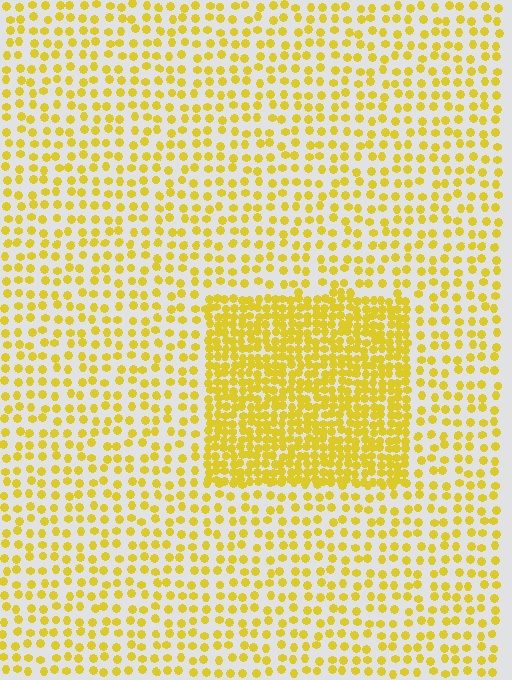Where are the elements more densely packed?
The elements are more densely packed inside the rectangle boundary.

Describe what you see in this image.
The image contains small yellow elements arranged at two different densities. A rectangle-shaped region is visible where the elements are more densely packed than the surrounding area.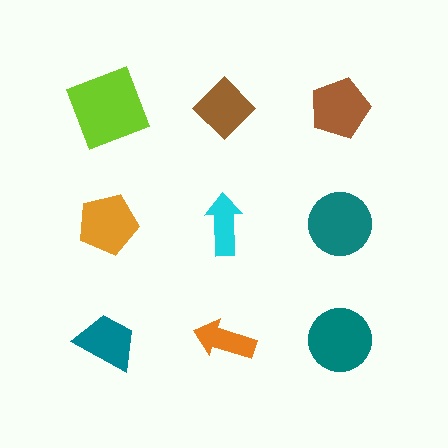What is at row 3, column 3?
A teal circle.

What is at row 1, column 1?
A lime square.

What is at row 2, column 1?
An orange pentagon.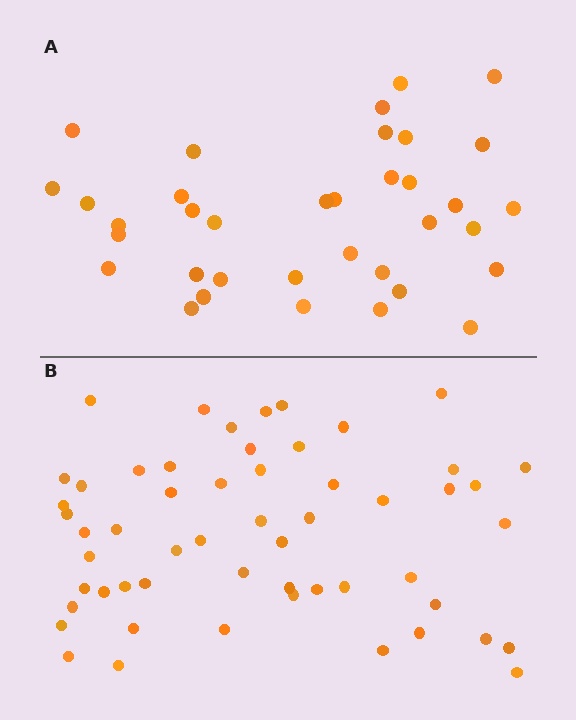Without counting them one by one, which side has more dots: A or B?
Region B (the bottom region) has more dots.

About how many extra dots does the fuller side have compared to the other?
Region B has approximately 20 more dots than region A.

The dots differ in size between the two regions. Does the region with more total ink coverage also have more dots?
No. Region A has more total ink coverage because its dots are larger, but region B actually contains more individual dots. Total area can be misleading — the number of items is what matters here.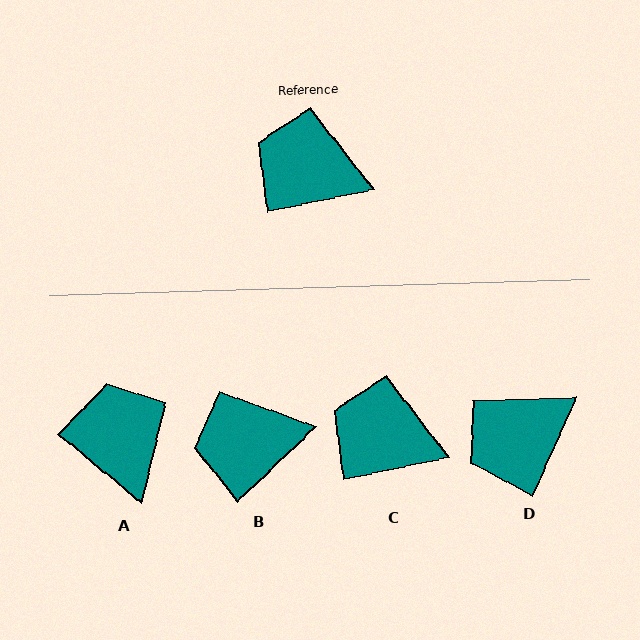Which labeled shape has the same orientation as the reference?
C.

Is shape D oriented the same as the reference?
No, it is off by about 54 degrees.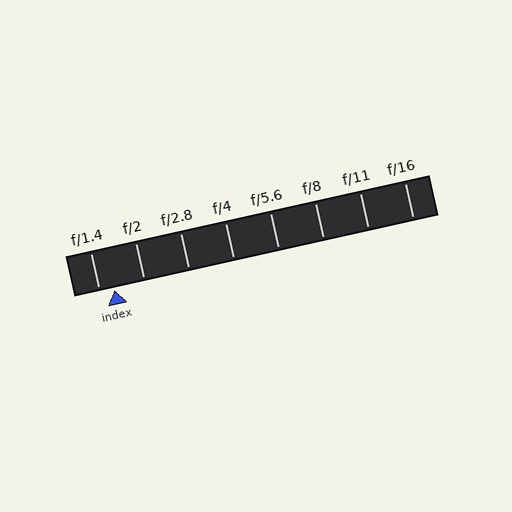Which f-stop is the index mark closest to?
The index mark is closest to f/1.4.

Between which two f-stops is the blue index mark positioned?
The index mark is between f/1.4 and f/2.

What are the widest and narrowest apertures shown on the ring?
The widest aperture shown is f/1.4 and the narrowest is f/16.